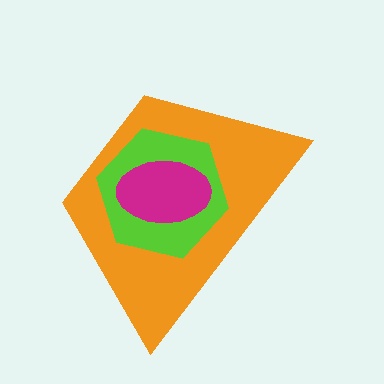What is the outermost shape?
The orange trapezoid.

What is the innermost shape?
The magenta ellipse.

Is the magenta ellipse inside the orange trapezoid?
Yes.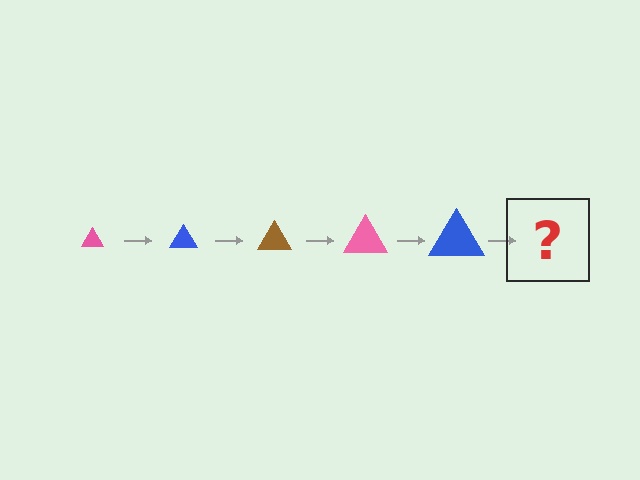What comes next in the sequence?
The next element should be a brown triangle, larger than the previous one.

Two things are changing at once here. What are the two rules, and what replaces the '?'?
The two rules are that the triangle grows larger each step and the color cycles through pink, blue, and brown. The '?' should be a brown triangle, larger than the previous one.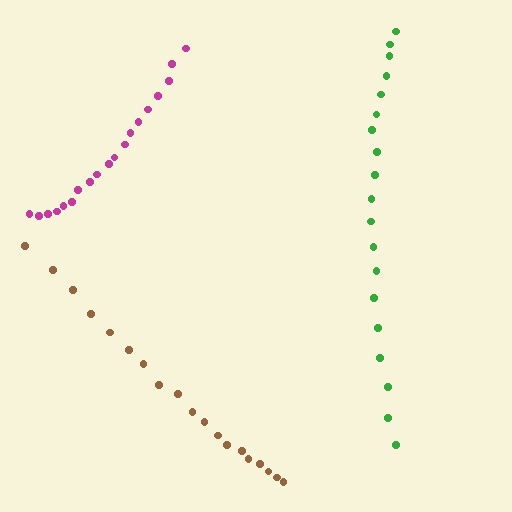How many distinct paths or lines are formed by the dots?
There are 3 distinct paths.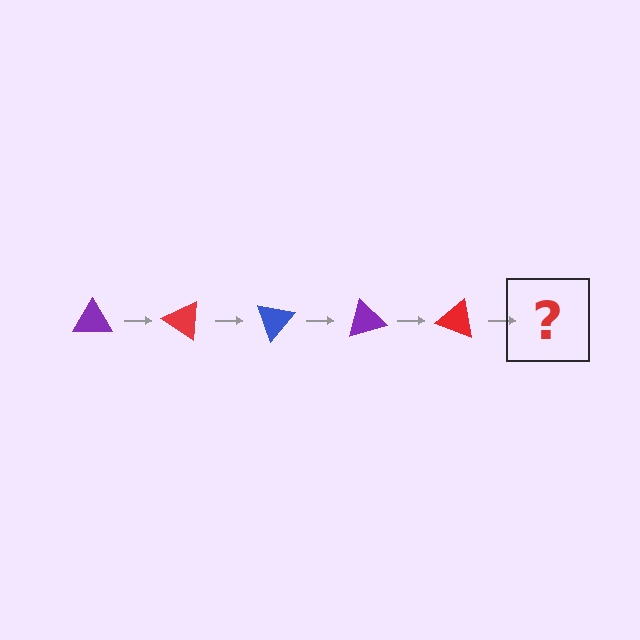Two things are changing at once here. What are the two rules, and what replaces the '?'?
The two rules are that it rotates 35 degrees each step and the color cycles through purple, red, and blue. The '?' should be a blue triangle, rotated 175 degrees from the start.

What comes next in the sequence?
The next element should be a blue triangle, rotated 175 degrees from the start.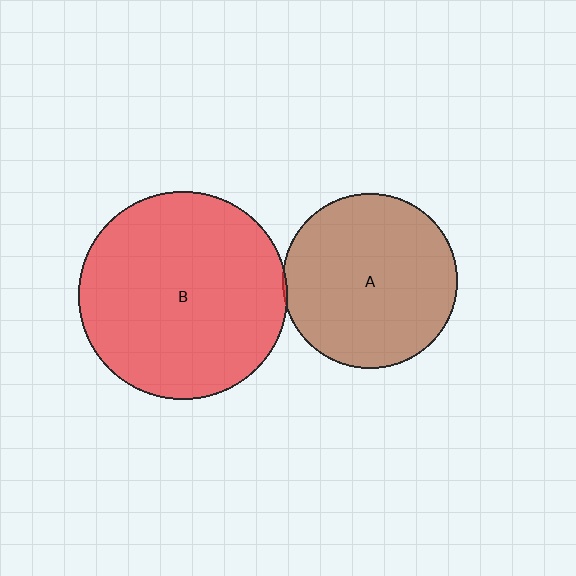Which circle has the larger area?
Circle B (red).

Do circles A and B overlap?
Yes.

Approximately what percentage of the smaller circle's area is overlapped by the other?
Approximately 5%.